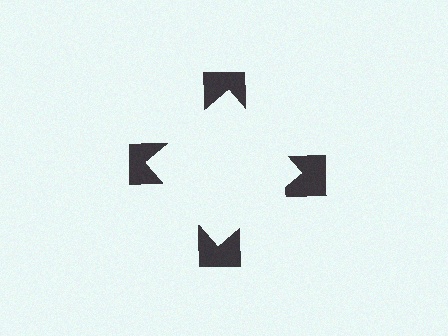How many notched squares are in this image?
There are 4 — one at each vertex of the illusory square.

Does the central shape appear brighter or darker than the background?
It typically appears slightly brighter than the background, even though no actual brightness change is drawn.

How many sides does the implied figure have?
4 sides.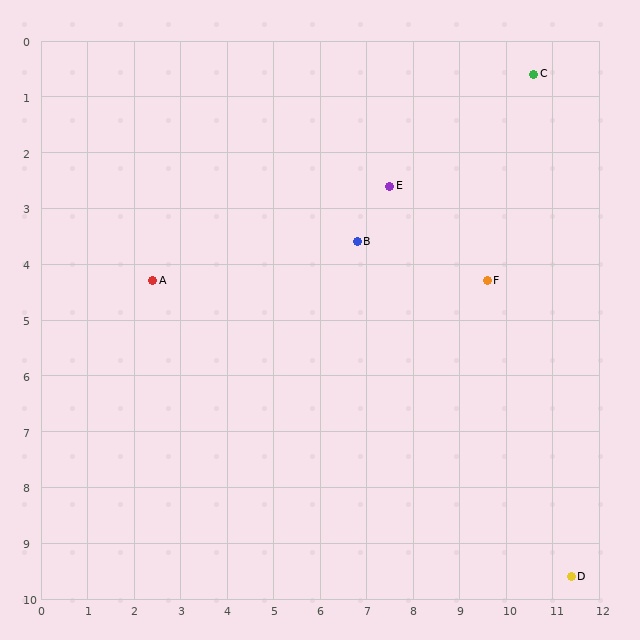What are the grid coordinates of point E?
Point E is at approximately (7.5, 2.6).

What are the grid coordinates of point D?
Point D is at approximately (11.4, 9.6).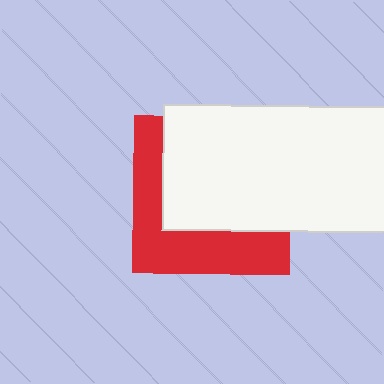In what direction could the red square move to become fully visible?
The red square could move toward the lower-left. That would shift it out from behind the white rectangle entirely.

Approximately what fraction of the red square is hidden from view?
Roughly 60% of the red square is hidden behind the white rectangle.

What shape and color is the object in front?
The object in front is a white rectangle.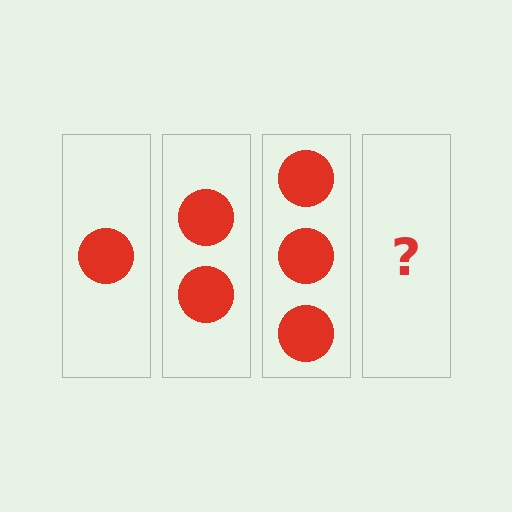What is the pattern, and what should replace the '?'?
The pattern is that each step adds one more circle. The '?' should be 4 circles.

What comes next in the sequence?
The next element should be 4 circles.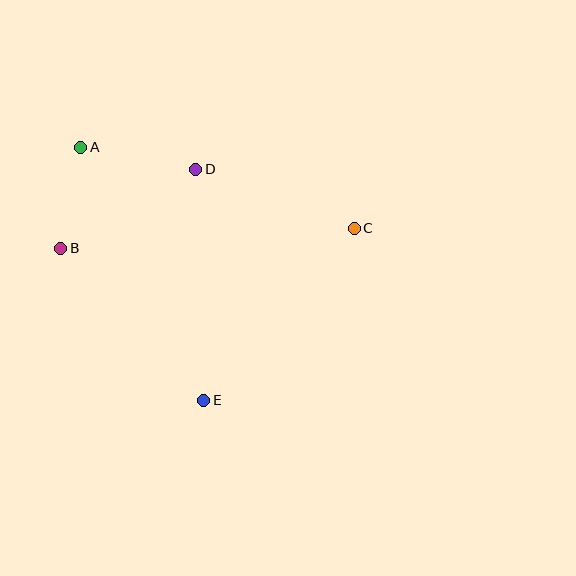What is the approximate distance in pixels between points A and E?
The distance between A and E is approximately 281 pixels.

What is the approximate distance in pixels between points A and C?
The distance between A and C is approximately 285 pixels.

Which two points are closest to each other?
Points A and B are closest to each other.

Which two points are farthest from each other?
Points B and C are farthest from each other.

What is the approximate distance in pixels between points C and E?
The distance between C and E is approximately 229 pixels.